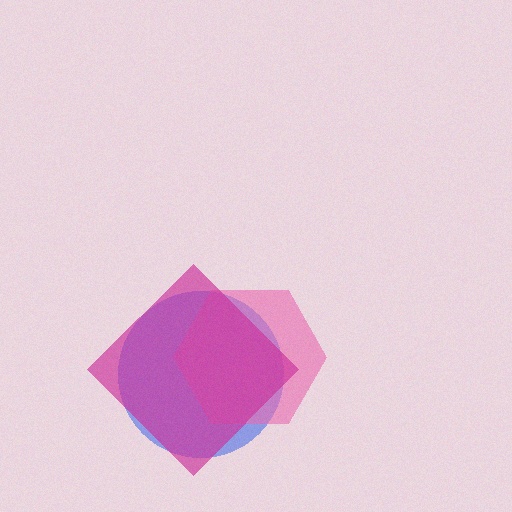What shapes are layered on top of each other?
The layered shapes are: a blue circle, a pink hexagon, a magenta diamond.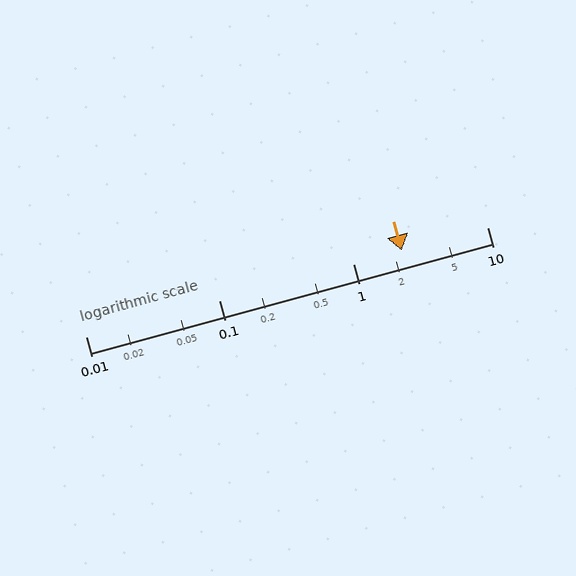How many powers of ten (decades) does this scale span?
The scale spans 3 decades, from 0.01 to 10.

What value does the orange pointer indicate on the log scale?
The pointer indicates approximately 2.3.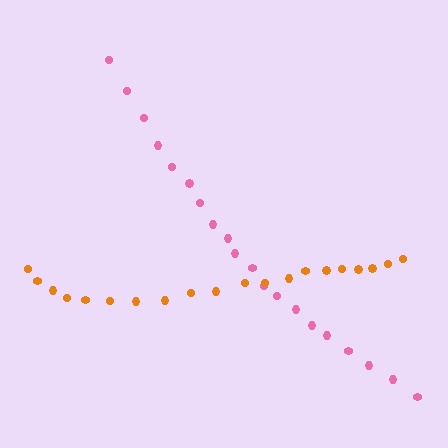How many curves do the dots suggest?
There are 2 distinct paths.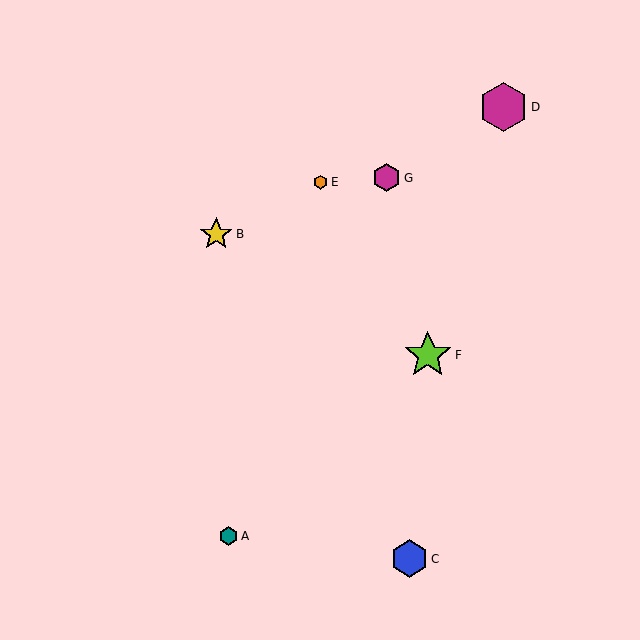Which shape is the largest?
The magenta hexagon (labeled D) is the largest.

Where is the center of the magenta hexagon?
The center of the magenta hexagon is at (504, 107).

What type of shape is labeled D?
Shape D is a magenta hexagon.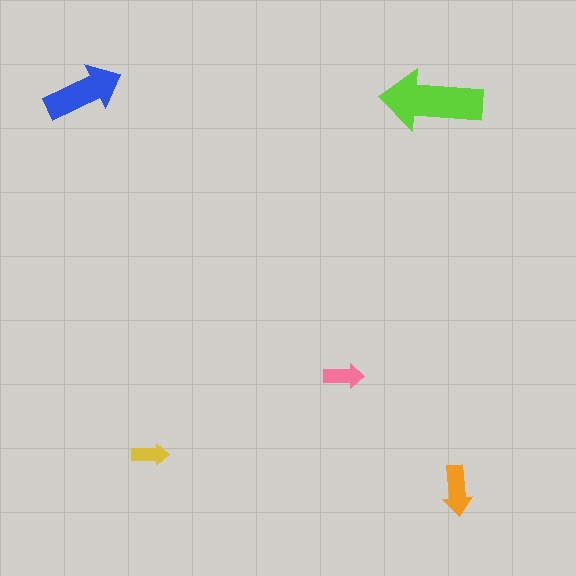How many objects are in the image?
There are 5 objects in the image.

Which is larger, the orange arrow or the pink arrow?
The orange one.